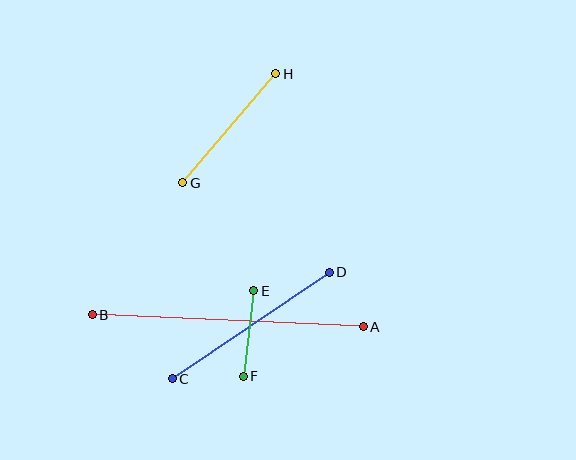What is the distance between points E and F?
The distance is approximately 86 pixels.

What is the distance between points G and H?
The distance is approximately 143 pixels.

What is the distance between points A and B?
The distance is approximately 272 pixels.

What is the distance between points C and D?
The distance is approximately 190 pixels.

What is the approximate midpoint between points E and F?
The midpoint is at approximately (248, 334) pixels.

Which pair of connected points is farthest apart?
Points A and B are farthest apart.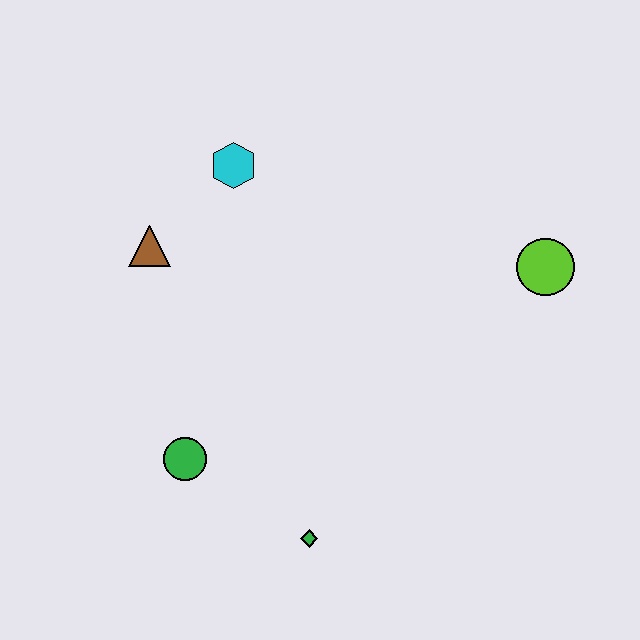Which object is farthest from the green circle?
The lime circle is farthest from the green circle.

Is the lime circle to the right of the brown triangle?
Yes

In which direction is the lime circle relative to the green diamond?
The lime circle is above the green diamond.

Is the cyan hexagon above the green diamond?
Yes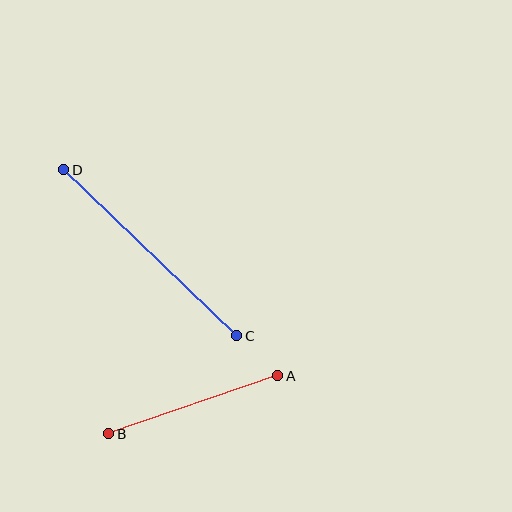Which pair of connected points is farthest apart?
Points C and D are farthest apart.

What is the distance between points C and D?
The distance is approximately 239 pixels.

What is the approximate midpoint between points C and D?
The midpoint is at approximately (150, 253) pixels.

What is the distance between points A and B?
The distance is approximately 179 pixels.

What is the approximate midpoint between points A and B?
The midpoint is at approximately (193, 405) pixels.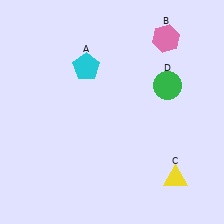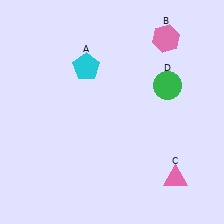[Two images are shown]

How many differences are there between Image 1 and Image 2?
There is 1 difference between the two images.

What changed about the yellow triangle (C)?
In Image 1, C is yellow. In Image 2, it changed to pink.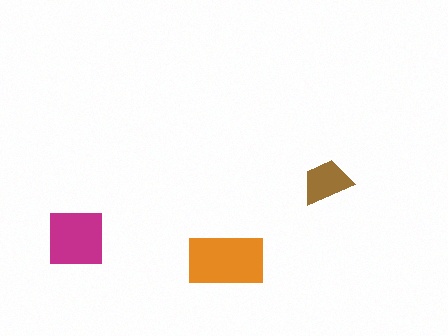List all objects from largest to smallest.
The orange rectangle, the magenta square, the brown trapezoid.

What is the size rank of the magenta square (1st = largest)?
2nd.